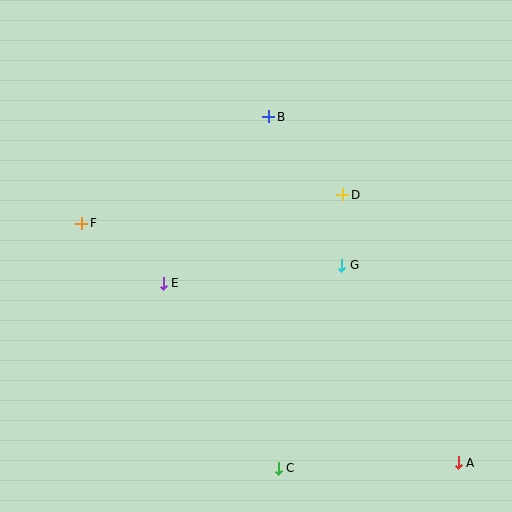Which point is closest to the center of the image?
Point G at (342, 265) is closest to the center.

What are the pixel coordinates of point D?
Point D is at (343, 195).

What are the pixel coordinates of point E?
Point E is at (163, 283).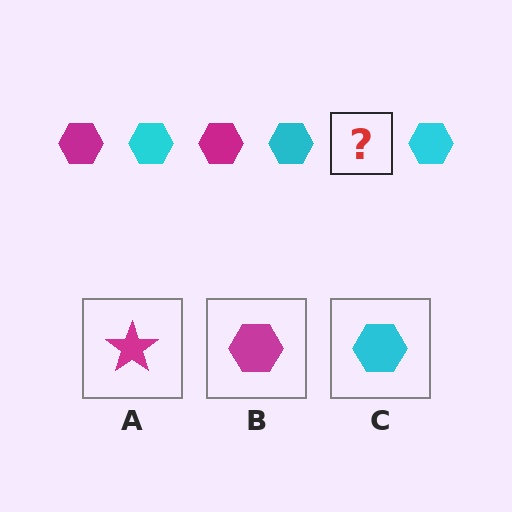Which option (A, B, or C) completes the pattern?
B.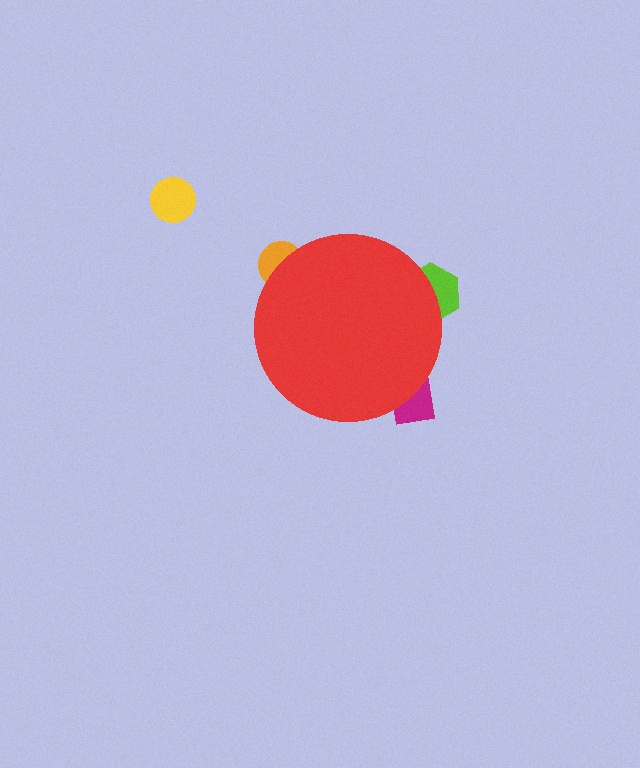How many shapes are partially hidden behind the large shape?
3 shapes are partially hidden.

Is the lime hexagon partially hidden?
Yes, the lime hexagon is partially hidden behind the red circle.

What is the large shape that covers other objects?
A red circle.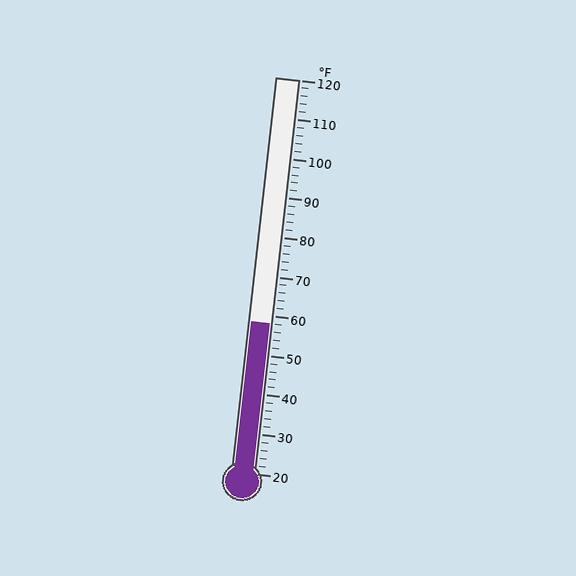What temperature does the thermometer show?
The thermometer shows approximately 58°F.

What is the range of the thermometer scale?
The thermometer scale ranges from 20°F to 120°F.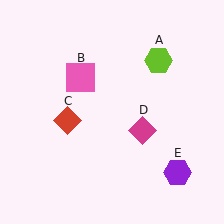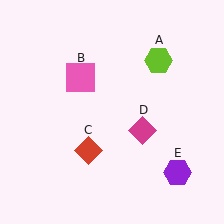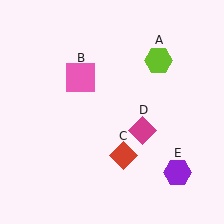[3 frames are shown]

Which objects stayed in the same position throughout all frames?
Lime hexagon (object A) and pink square (object B) and magenta diamond (object D) and purple hexagon (object E) remained stationary.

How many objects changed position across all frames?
1 object changed position: red diamond (object C).